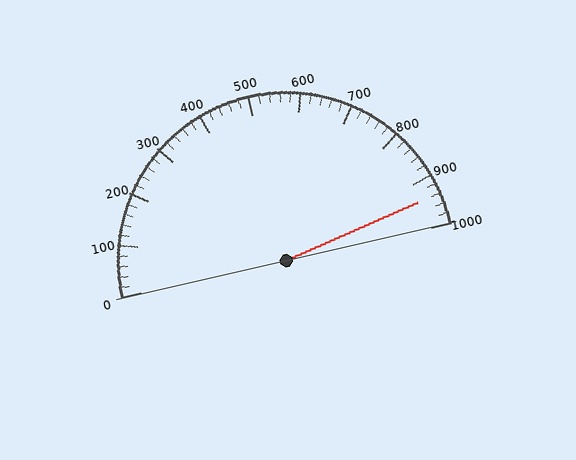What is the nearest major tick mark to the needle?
The nearest major tick mark is 900.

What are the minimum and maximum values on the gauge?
The gauge ranges from 0 to 1000.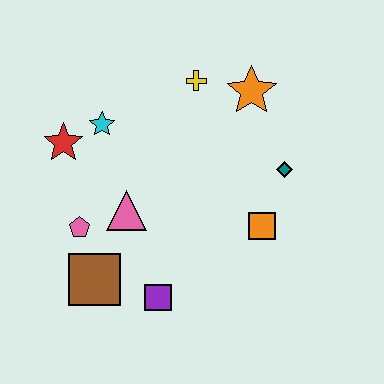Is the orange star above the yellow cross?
No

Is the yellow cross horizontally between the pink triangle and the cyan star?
No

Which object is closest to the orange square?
The teal diamond is closest to the orange square.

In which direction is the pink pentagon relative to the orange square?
The pink pentagon is to the left of the orange square.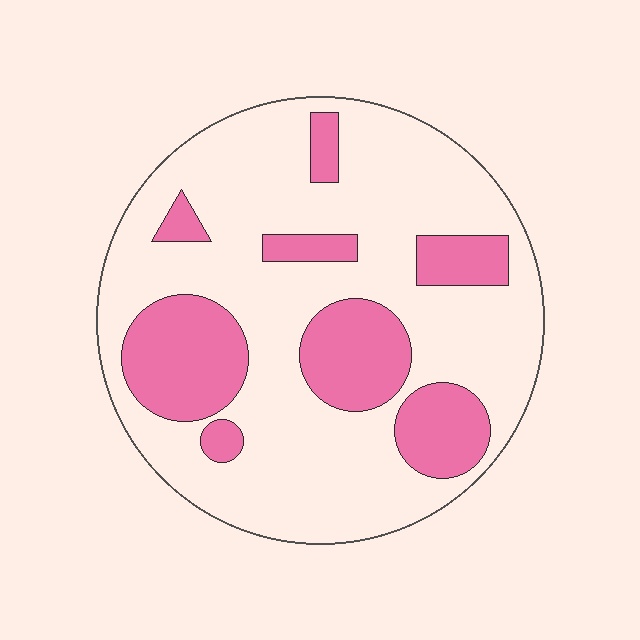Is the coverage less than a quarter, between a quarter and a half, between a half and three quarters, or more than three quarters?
Between a quarter and a half.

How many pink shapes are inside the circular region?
8.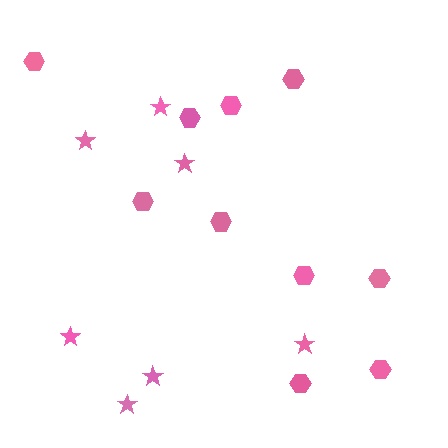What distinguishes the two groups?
There are 2 groups: one group of hexagons (10) and one group of stars (7).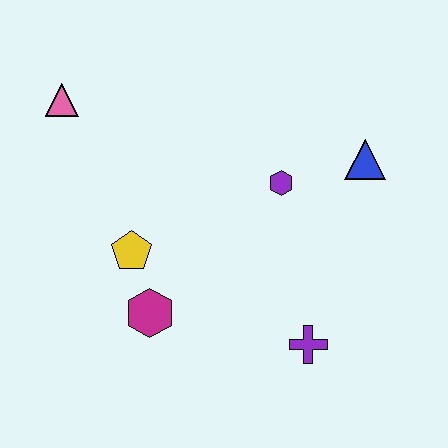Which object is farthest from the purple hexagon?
The pink triangle is farthest from the purple hexagon.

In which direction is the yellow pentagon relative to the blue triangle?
The yellow pentagon is to the left of the blue triangle.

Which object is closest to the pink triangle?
The yellow pentagon is closest to the pink triangle.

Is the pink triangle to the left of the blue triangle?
Yes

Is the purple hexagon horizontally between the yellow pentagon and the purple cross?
Yes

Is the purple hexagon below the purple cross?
No